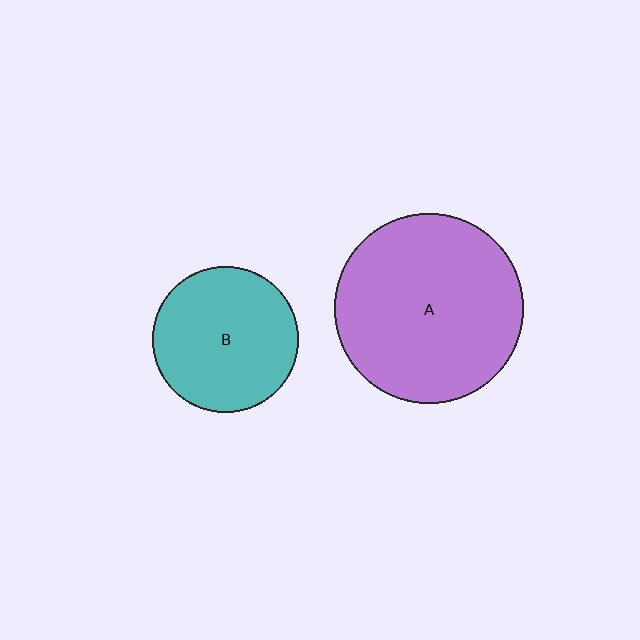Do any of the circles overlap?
No, none of the circles overlap.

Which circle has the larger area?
Circle A (purple).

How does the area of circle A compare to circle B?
Approximately 1.7 times.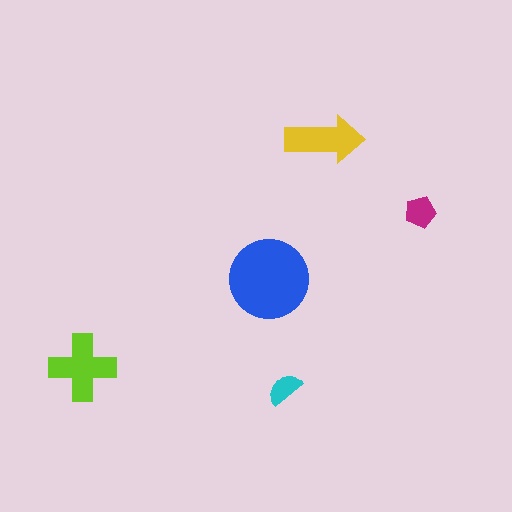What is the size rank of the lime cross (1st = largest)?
2nd.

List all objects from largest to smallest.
The blue circle, the lime cross, the yellow arrow, the magenta pentagon, the cyan semicircle.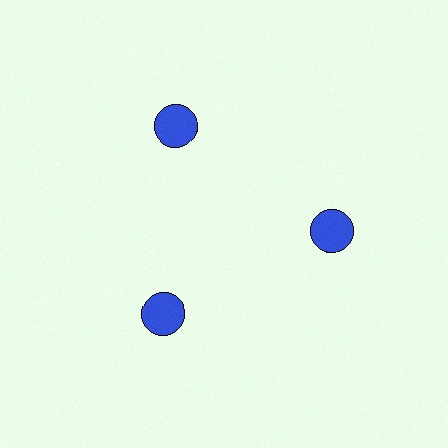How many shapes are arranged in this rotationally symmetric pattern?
There are 3 shapes, arranged in 3 groups of 1.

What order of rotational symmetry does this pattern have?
This pattern has 3-fold rotational symmetry.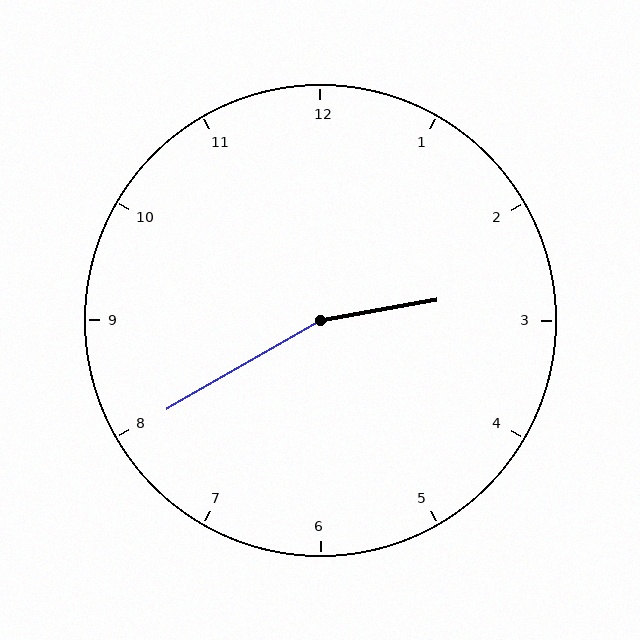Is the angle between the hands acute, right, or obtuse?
It is obtuse.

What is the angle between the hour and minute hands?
Approximately 160 degrees.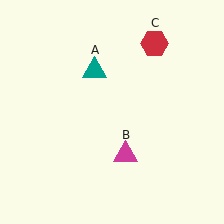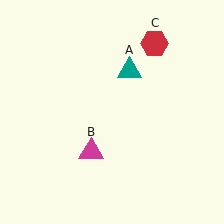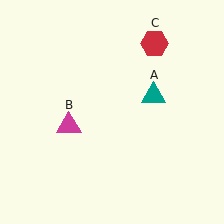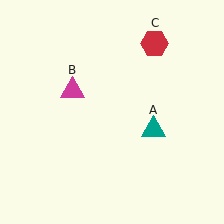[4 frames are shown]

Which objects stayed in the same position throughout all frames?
Red hexagon (object C) remained stationary.